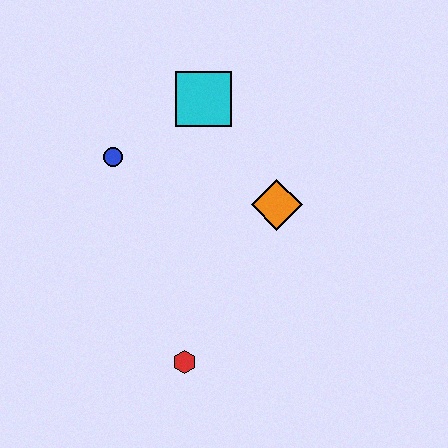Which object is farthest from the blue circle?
The red hexagon is farthest from the blue circle.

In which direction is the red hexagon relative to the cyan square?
The red hexagon is below the cyan square.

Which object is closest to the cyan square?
The blue circle is closest to the cyan square.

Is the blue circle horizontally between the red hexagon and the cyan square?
No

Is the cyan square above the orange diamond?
Yes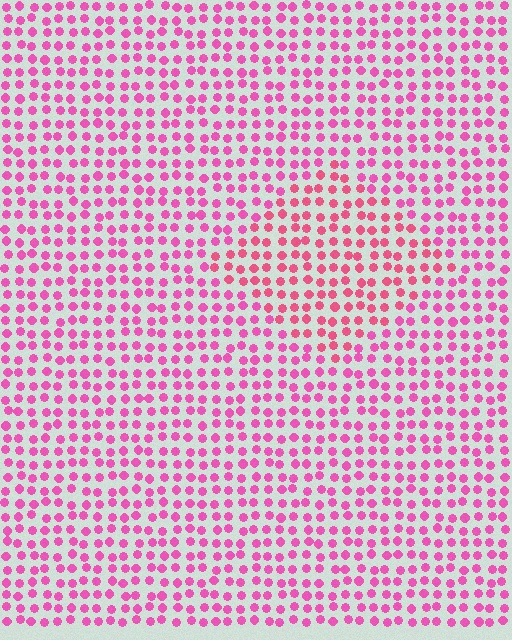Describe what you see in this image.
The image is filled with small pink elements in a uniform arrangement. A diamond-shaped region is visible where the elements are tinted to a slightly different hue, forming a subtle color boundary.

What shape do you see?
I see a diamond.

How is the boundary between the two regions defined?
The boundary is defined purely by a slight shift in hue (about 19 degrees). Spacing, size, and orientation are identical on both sides.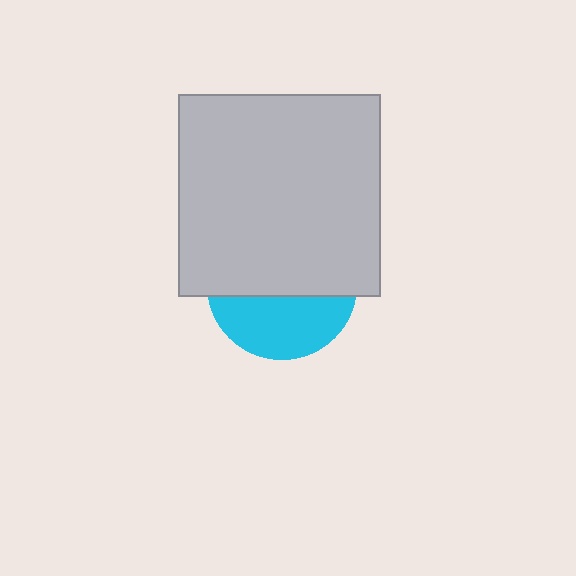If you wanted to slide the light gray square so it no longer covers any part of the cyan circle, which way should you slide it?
Slide it up — that is the most direct way to separate the two shapes.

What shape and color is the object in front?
The object in front is a light gray square.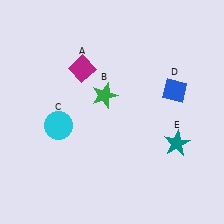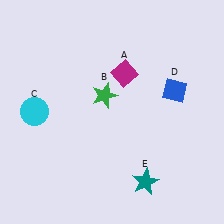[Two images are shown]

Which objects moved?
The objects that moved are: the magenta diamond (A), the cyan circle (C), the teal star (E).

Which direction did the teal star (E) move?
The teal star (E) moved down.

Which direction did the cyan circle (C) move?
The cyan circle (C) moved left.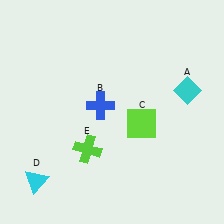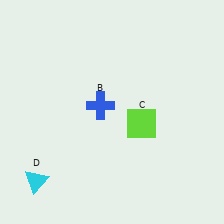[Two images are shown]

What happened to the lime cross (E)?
The lime cross (E) was removed in Image 2. It was in the bottom-left area of Image 1.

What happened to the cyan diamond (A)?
The cyan diamond (A) was removed in Image 2. It was in the top-right area of Image 1.